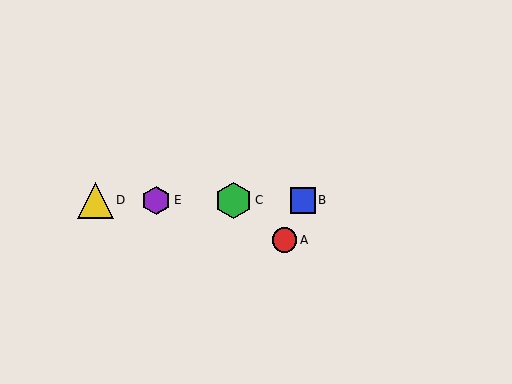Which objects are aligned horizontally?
Objects B, C, D, E are aligned horizontally.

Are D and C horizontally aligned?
Yes, both are at y≈200.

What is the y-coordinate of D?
Object D is at y≈200.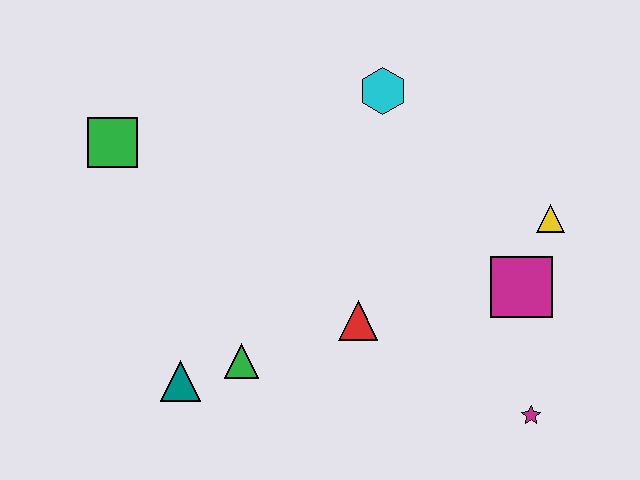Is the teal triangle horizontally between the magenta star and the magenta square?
No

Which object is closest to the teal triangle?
The green triangle is closest to the teal triangle.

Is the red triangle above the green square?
No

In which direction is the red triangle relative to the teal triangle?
The red triangle is to the right of the teal triangle.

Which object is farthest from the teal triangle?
The yellow triangle is farthest from the teal triangle.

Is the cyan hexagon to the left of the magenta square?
Yes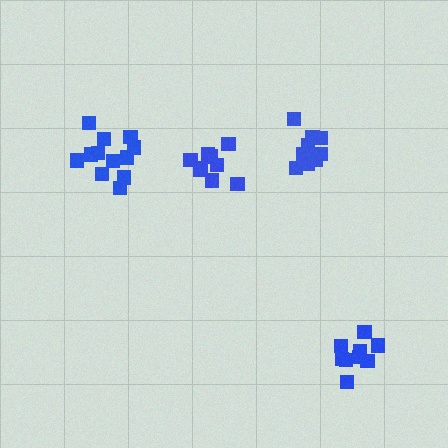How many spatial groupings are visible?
There are 4 spatial groupings.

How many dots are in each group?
Group 1: 9 dots, Group 2: 12 dots, Group 3: 9 dots, Group 4: 10 dots (40 total).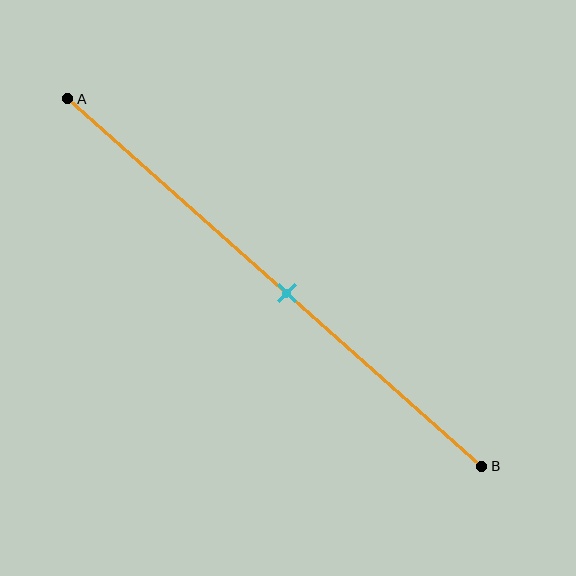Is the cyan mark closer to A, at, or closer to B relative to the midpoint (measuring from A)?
The cyan mark is approximately at the midpoint of segment AB.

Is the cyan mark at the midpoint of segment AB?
Yes, the mark is approximately at the midpoint.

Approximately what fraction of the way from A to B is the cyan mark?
The cyan mark is approximately 55% of the way from A to B.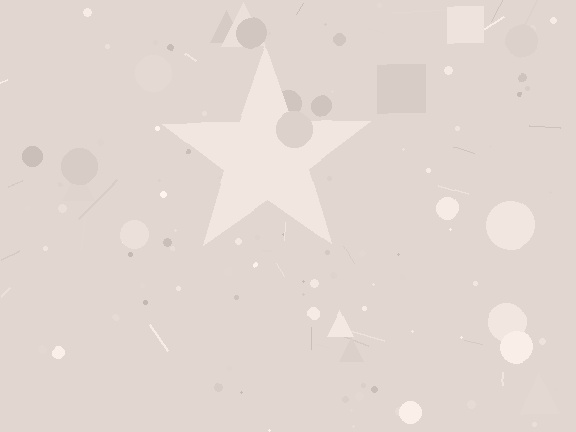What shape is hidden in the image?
A star is hidden in the image.